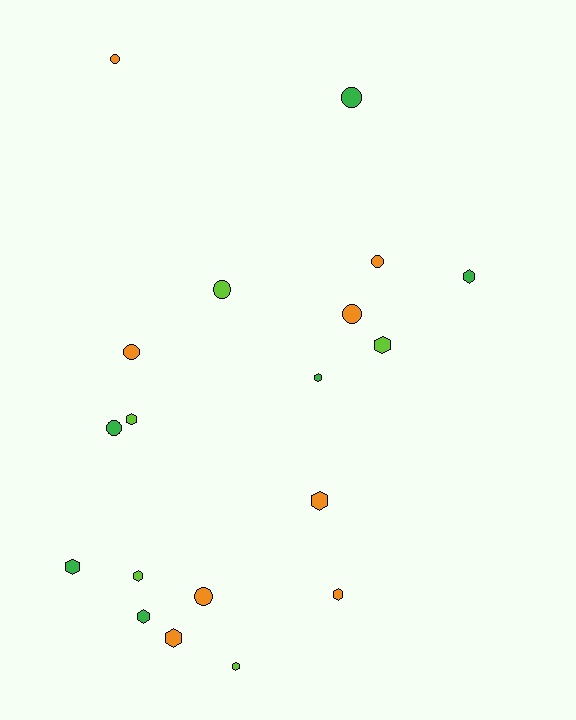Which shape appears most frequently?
Hexagon, with 11 objects.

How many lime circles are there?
There is 1 lime circle.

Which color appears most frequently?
Orange, with 8 objects.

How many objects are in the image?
There are 19 objects.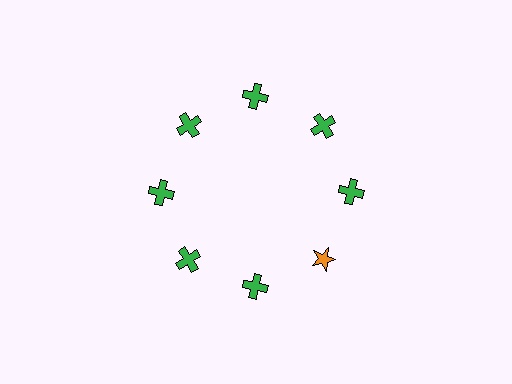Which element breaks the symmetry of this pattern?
The orange star at roughly the 4 o'clock position breaks the symmetry. All other shapes are green crosses.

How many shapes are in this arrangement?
There are 8 shapes arranged in a ring pattern.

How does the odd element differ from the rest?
It differs in both color (orange instead of green) and shape (star instead of cross).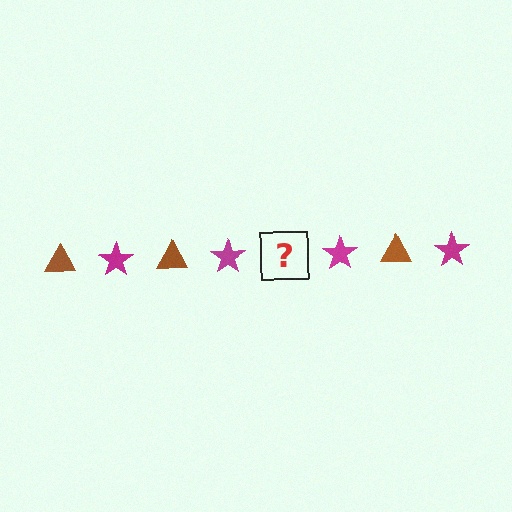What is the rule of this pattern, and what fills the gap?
The rule is that the pattern alternates between brown triangle and magenta star. The gap should be filled with a brown triangle.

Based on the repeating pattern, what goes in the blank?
The blank should be a brown triangle.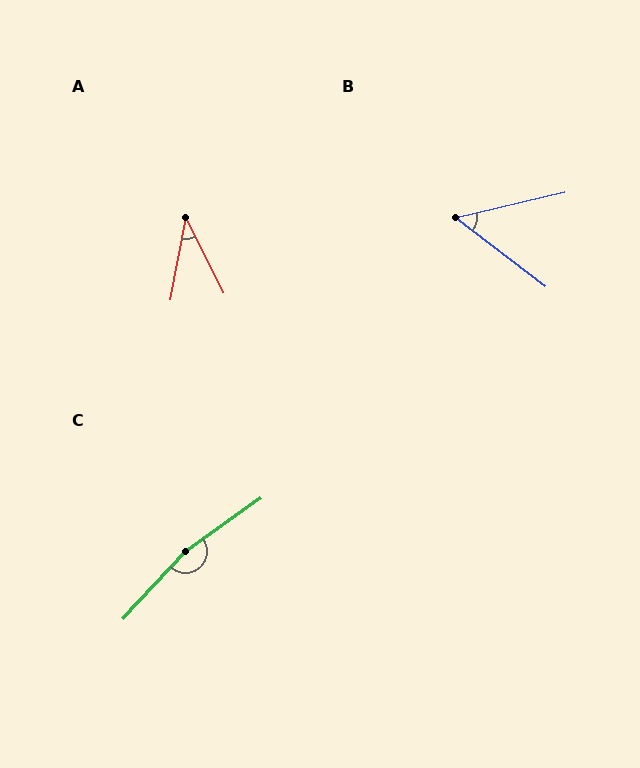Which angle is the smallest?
A, at approximately 37 degrees.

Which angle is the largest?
C, at approximately 168 degrees.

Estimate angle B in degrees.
Approximately 51 degrees.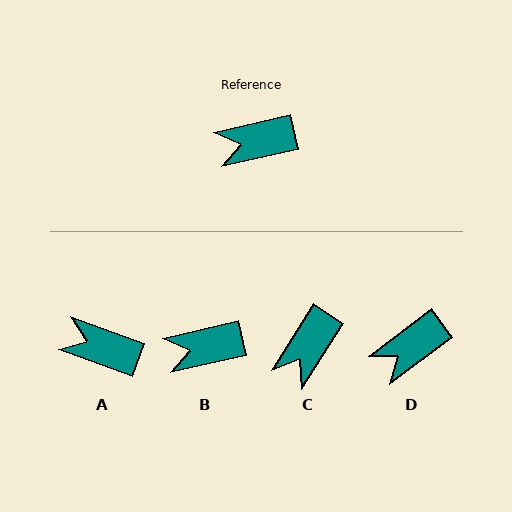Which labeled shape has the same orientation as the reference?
B.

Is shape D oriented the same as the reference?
No, it is off by about 24 degrees.